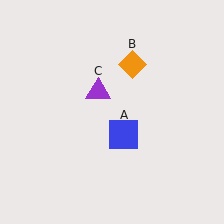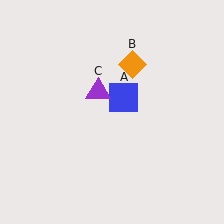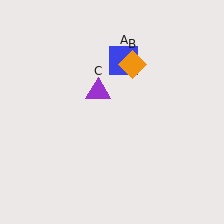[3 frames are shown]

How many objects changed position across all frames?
1 object changed position: blue square (object A).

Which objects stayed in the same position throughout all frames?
Orange diamond (object B) and purple triangle (object C) remained stationary.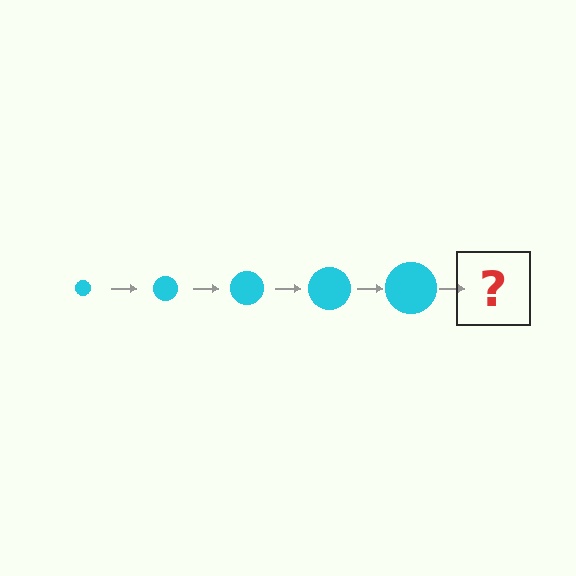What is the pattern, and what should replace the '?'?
The pattern is that the circle gets progressively larger each step. The '?' should be a cyan circle, larger than the previous one.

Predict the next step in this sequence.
The next step is a cyan circle, larger than the previous one.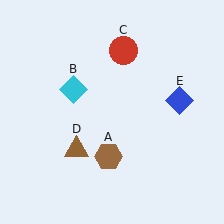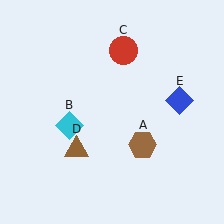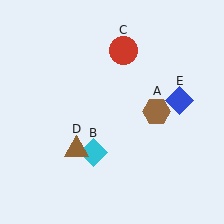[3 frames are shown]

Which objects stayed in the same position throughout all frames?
Red circle (object C) and brown triangle (object D) and blue diamond (object E) remained stationary.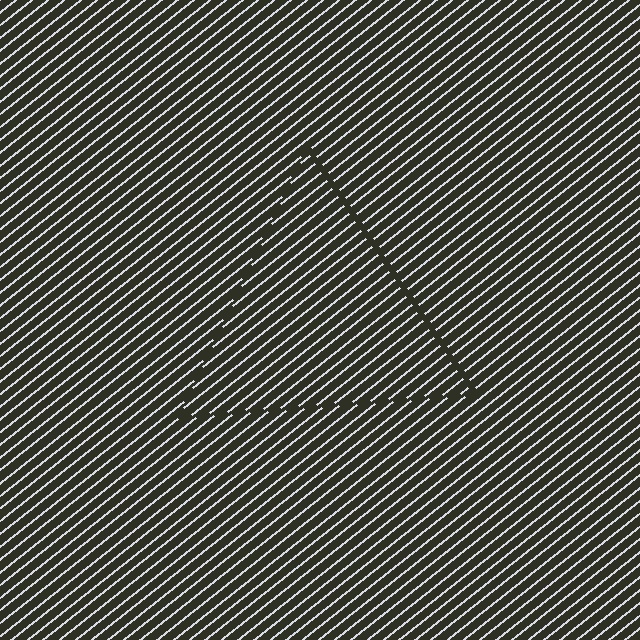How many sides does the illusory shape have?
3 sides — the line-ends trace a triangle.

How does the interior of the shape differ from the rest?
The interior of the shape contains the same grating, shifted by half a period — the contour is defined by the phase discontinuity where line-ends from the inner and outer gratings abut.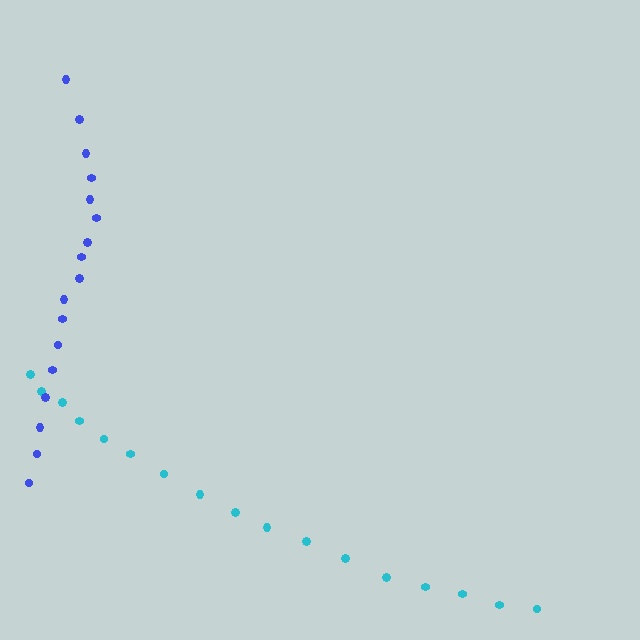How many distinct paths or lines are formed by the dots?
There are 2 distinct paths.